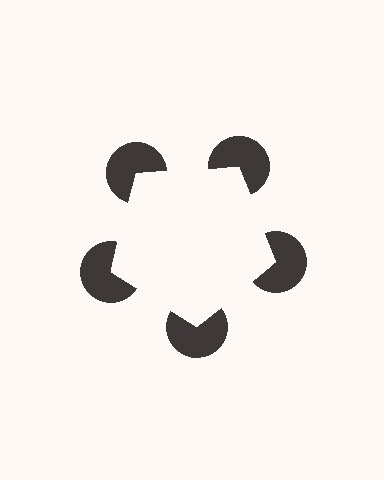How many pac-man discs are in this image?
There are 5 — one at each vertex of the illusory pentagon.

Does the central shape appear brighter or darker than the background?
It typically appears slightly brighter than the background, even though no actual brightness change is drawn.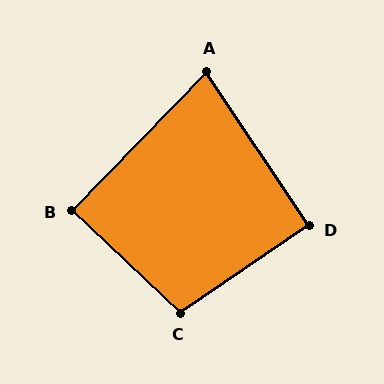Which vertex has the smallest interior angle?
A, at approximately 78 degrees.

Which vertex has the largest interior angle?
C, at approximately 102 degrees.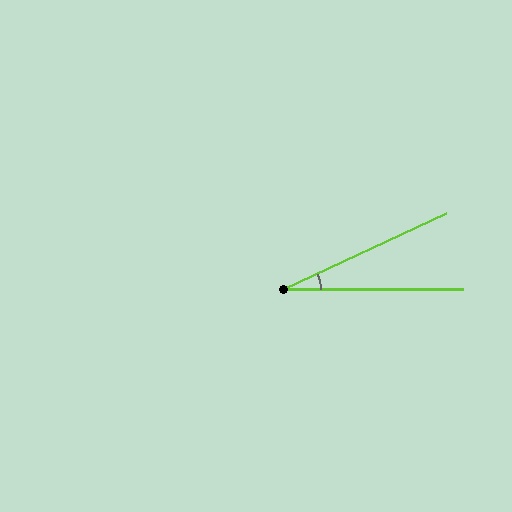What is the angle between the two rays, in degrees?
Approximately 25 degrees.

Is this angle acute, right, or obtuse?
It is acute.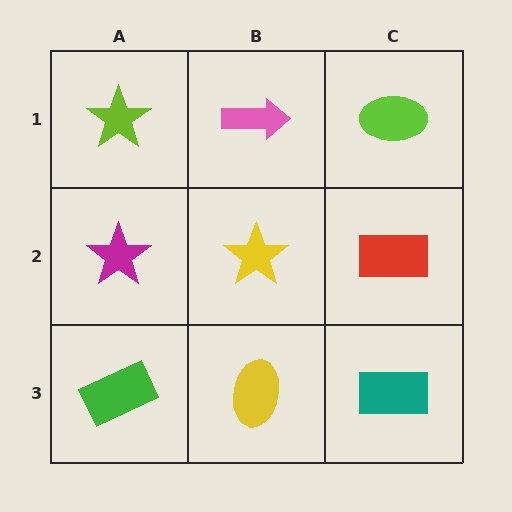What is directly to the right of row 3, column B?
A teal rectangle.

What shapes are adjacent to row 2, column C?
A lime ellipse (row 1, column C), a teal rectangle (row 3, column C), a yellow star (row 2, column B).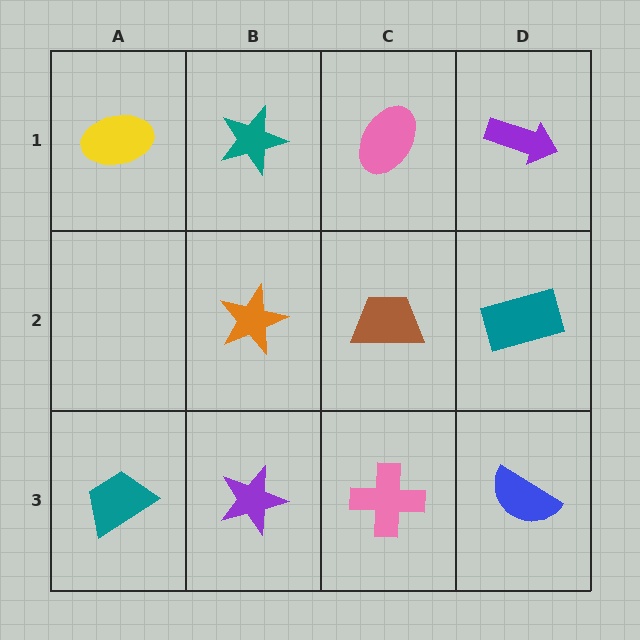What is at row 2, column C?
A brown trapezoid.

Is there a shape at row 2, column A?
No, that cell is empty.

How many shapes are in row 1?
4 shapes.